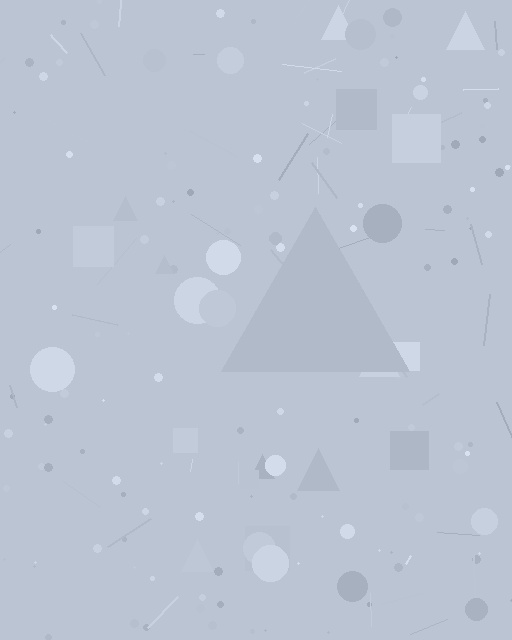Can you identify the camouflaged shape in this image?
The camouflaged shape is a triangle.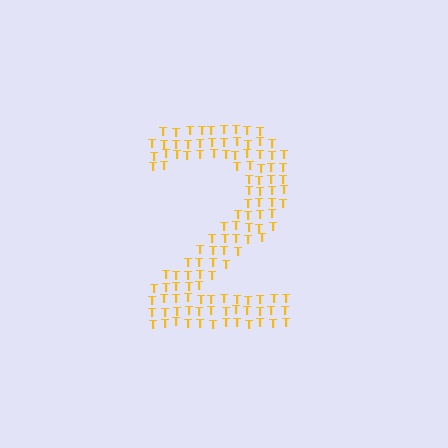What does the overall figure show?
The overall figure shows the digit 2.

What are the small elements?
The small elements are letter T's.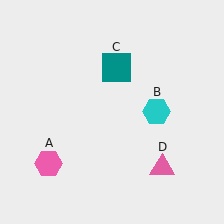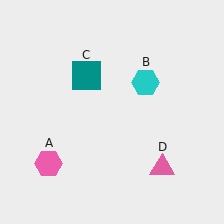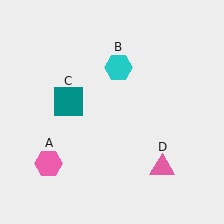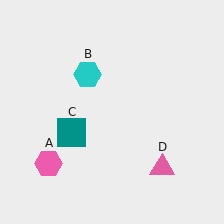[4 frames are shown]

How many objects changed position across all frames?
2 objects changed position: cyan hexagon (object B), teal square (object C).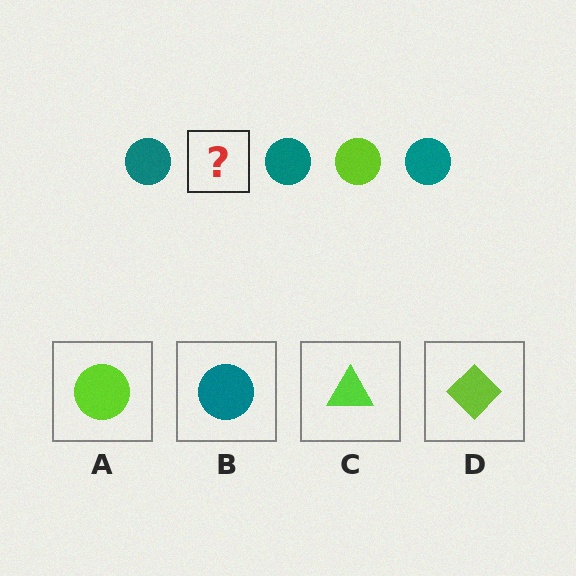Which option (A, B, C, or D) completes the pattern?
A.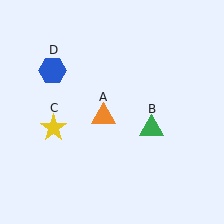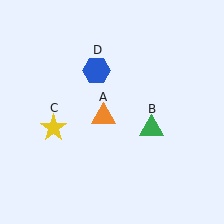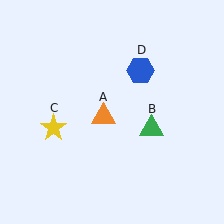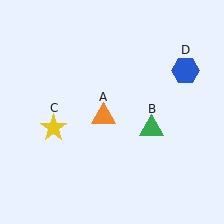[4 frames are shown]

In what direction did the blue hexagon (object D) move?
The blue hexagon (object D) moved right.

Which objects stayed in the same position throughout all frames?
Orange triangle (object A) and green triangle (object B) and yellow star (object C) remained stationary.